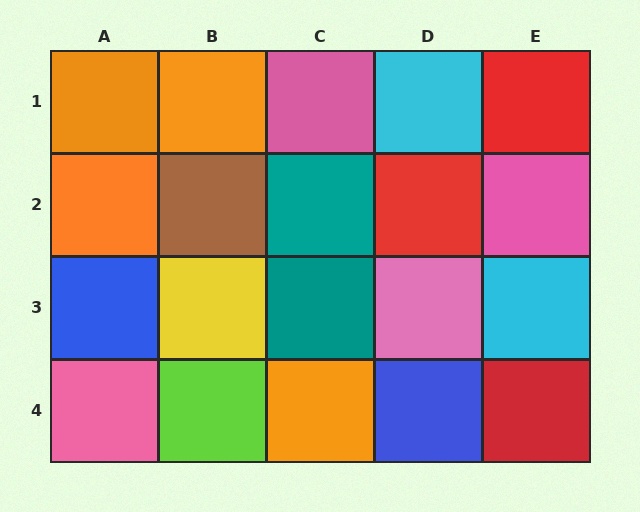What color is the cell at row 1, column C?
Pink.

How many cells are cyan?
2 cells are cyan.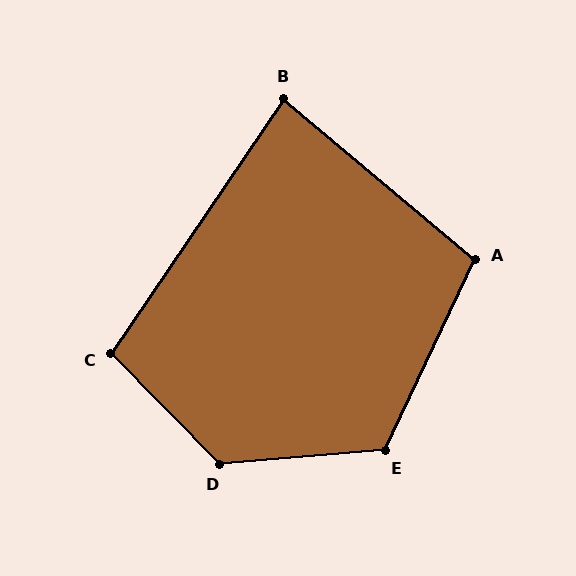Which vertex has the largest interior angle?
D, at approximately 130 degrees.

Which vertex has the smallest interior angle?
B, at approximately 84 degrees.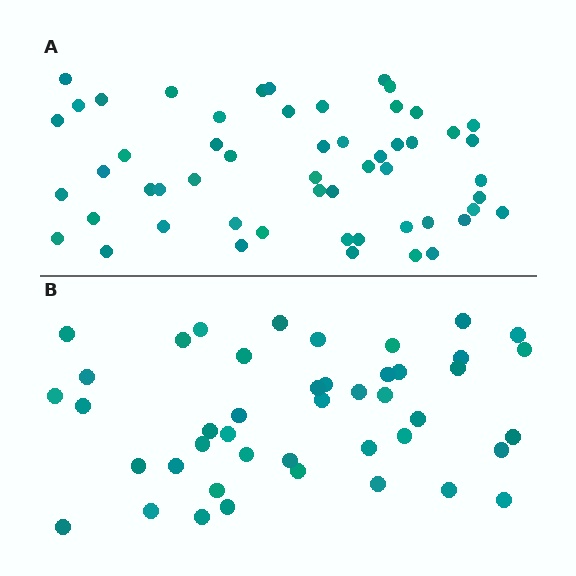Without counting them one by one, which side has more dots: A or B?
Region A (the top region) has more dots.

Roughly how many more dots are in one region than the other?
Region A has roughly 10 or so more dots than region B.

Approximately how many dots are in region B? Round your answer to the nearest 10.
About 40 dots. (The exact count is 44, which rounds to 40.)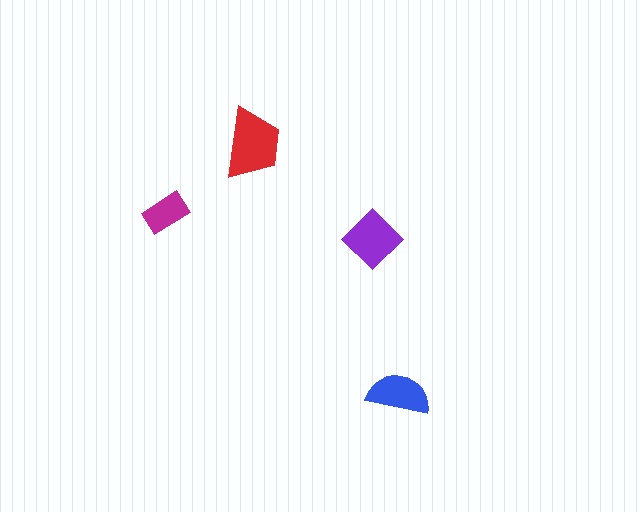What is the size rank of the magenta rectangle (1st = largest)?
4th.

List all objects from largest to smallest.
The red trapezoid, the purple diamond, the blue semicircle, the magenta rectangle.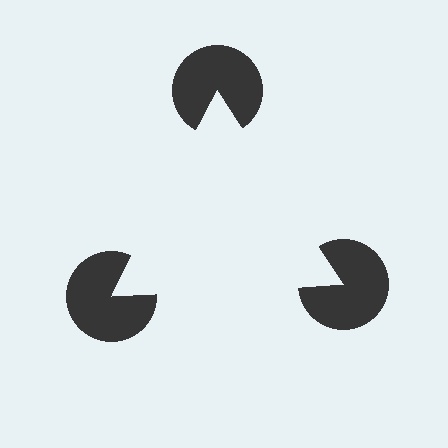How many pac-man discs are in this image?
There are 3 — one at each vertex of the illusory triangle.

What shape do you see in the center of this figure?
An illusory triangle — its edges are inferred from the aligned wedge cuts in the pac-man discs, not physically drawn.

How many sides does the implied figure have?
3 sides.